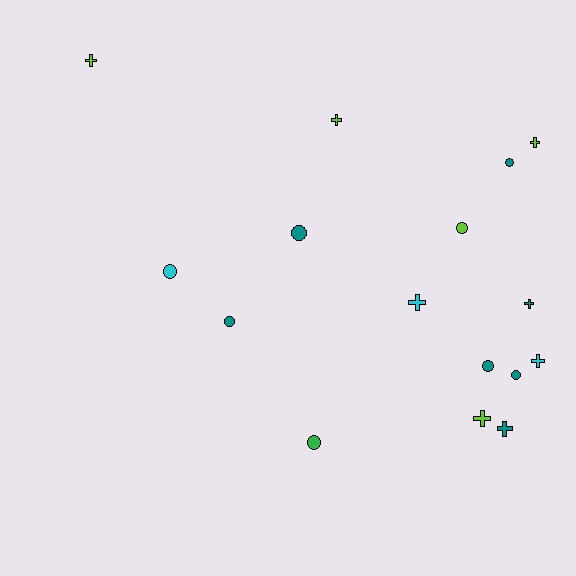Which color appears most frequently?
Teal, with 7 objects.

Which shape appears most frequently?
Cross, with 8 objects.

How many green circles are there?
There is 1 green circle.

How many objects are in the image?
There are 16 objects.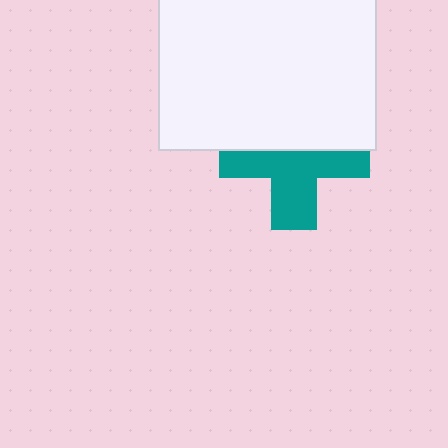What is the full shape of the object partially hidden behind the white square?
The partially hidden object is a teal cross.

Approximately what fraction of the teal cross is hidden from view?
Roughly 46% of the teal cross is hidden behind the white square.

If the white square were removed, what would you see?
You would see the complete teal cross.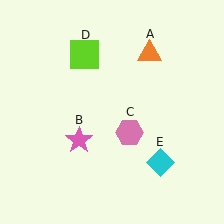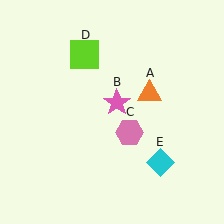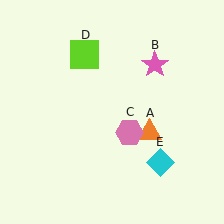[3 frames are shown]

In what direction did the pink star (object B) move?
The pink star (object B) moved up and to the right.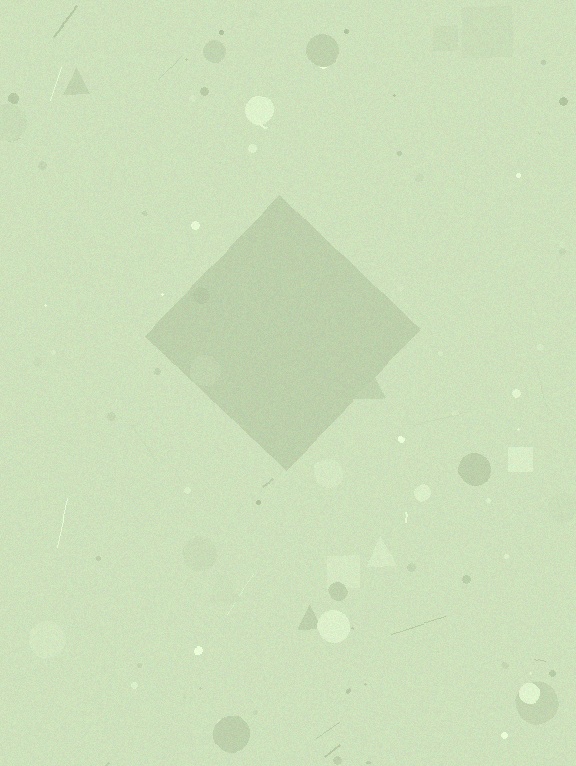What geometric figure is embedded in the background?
A diamond is embedded in the background.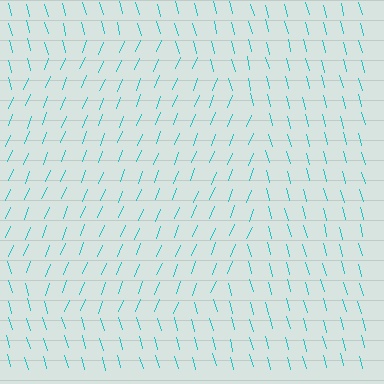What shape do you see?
I see a circle.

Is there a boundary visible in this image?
Yes, there is a texture boundary formed by a change in line orientation.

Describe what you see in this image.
The image is filled with small cyan line segments. A circle region in the image has lines oriented differently from the surrounding lines, creating a visible texture boundary.